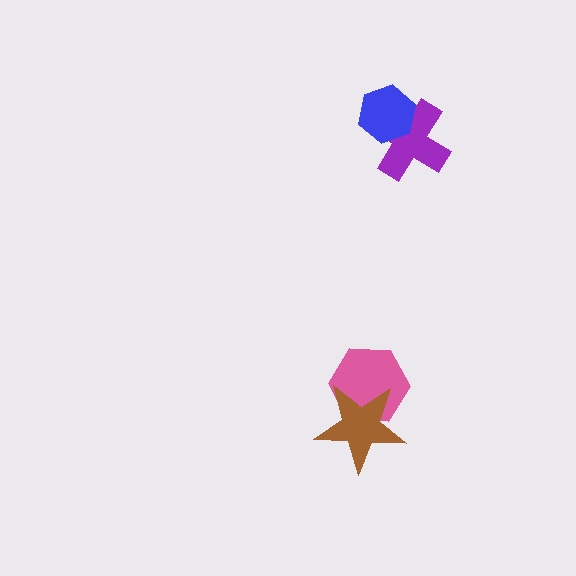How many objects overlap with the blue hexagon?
1 object overlaps with the blue hexagon.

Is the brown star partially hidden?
No, no other shape covers it.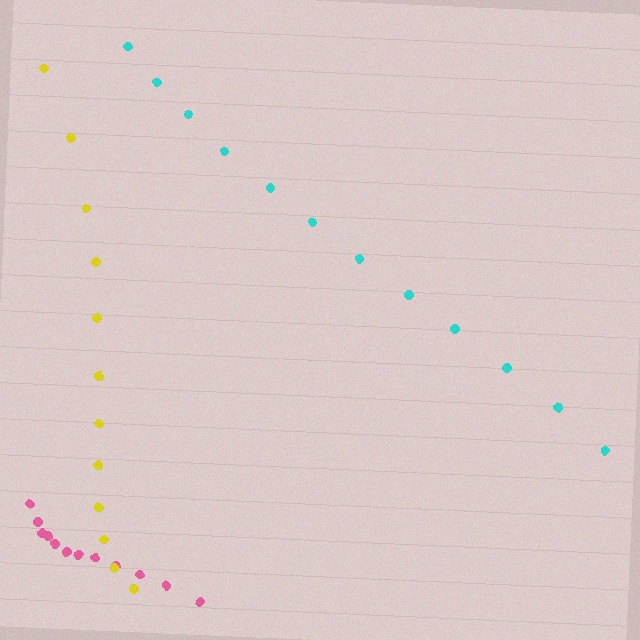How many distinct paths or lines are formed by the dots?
There are 3 distinct paths.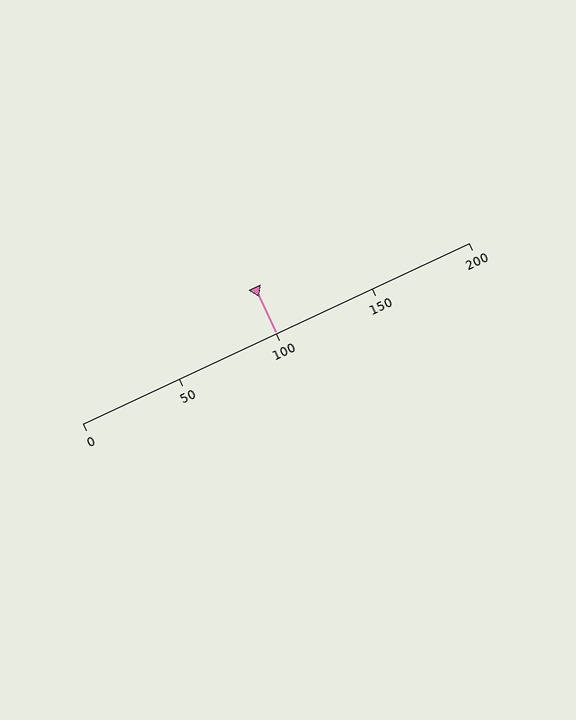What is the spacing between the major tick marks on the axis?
The major ticks are spaced 50 apart.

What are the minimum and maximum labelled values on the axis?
The axis runs from 0 to 200.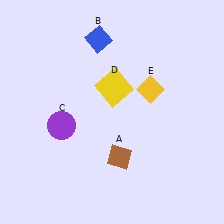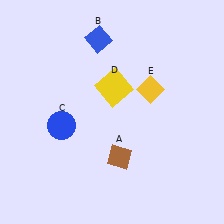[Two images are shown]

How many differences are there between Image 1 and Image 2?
There is 1 difference between the two images.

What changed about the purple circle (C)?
In Image 1, C is purple. In Image 2, it changed to blue.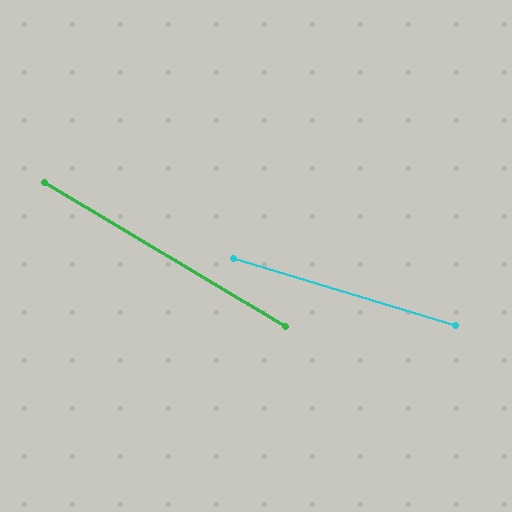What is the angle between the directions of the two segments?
Approximately 14 degrees.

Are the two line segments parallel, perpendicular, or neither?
Neither parallel nor perpendicular — they differ by about 14°.